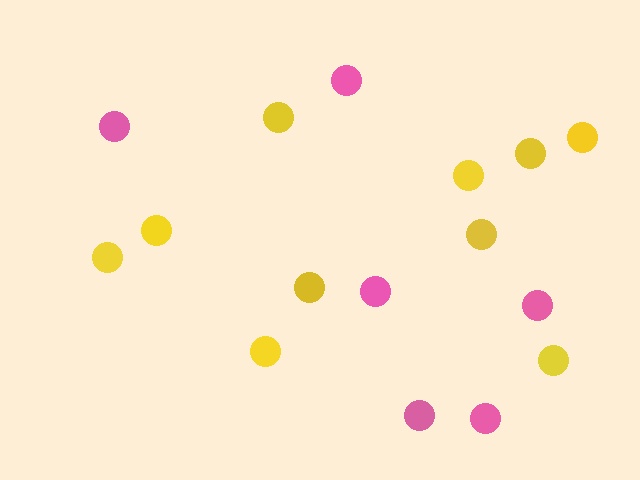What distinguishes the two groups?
There are 2 groups: one group of yellow circles (10) and one group of pink circles (6).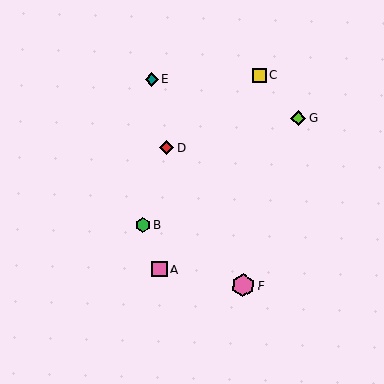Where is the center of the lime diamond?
The center of the lime diamond is at (298, 118).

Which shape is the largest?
The pink hexagon (labeled F) is the largest.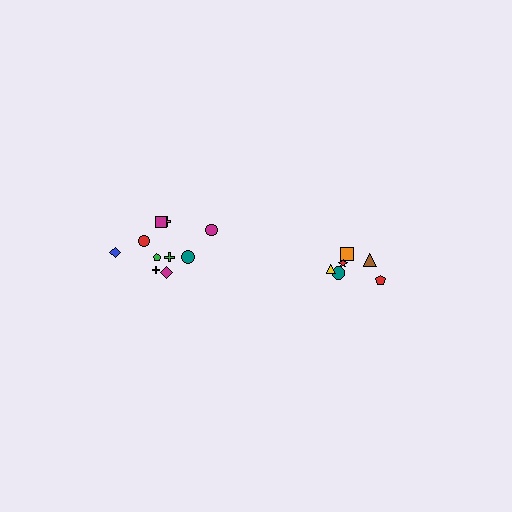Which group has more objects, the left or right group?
The left group.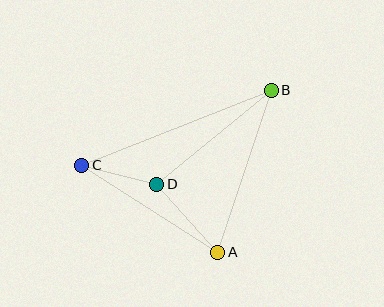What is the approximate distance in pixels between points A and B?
The distance between A and B is approximately 171 pixels.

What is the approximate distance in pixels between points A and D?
The distance between A and D is approximately 92 pixels.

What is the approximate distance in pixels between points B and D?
The distance between B and D is approximately 148 pixels.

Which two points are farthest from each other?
Points B and C are farthest from each other.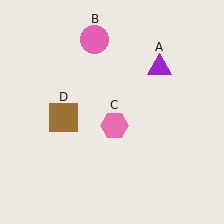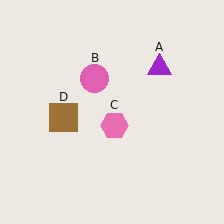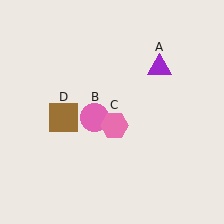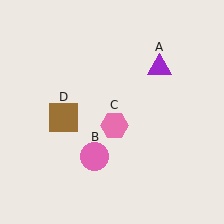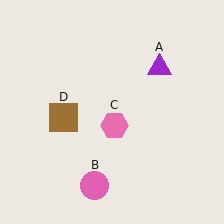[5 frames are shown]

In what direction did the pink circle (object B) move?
The pink circle (object B) moved down.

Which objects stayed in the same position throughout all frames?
Purple triangle (object A) and pink hexagon (object C) and brown square (object D) remained stationary.